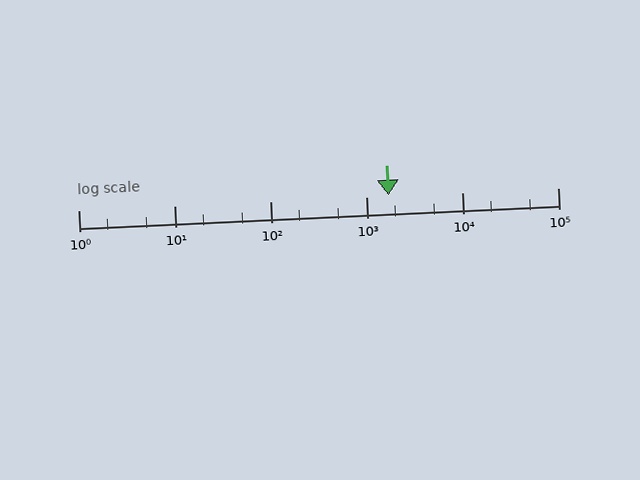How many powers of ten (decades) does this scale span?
The scale spans 5 decades, from 1 to 100000.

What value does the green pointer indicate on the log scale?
The pointer indicates approximately 1700.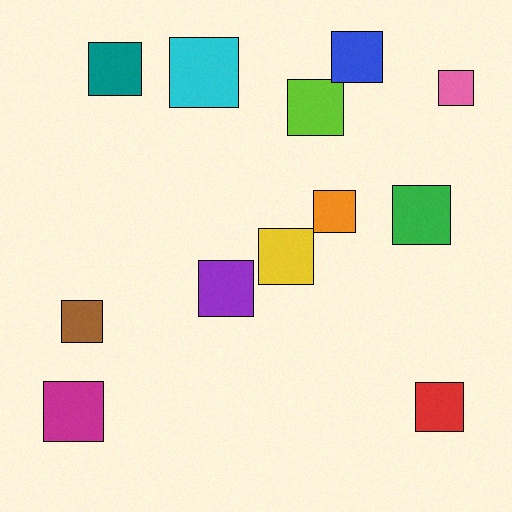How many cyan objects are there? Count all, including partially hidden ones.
There is 1 cyan object.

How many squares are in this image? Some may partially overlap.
There are 12 squares.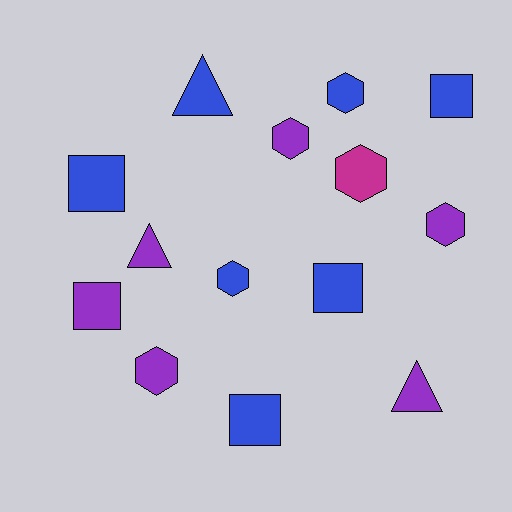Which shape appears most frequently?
Hexagon, with 6 objects.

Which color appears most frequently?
Blue, with 7 objects.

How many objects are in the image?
There are 14 objects.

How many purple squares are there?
There is 1 purple square.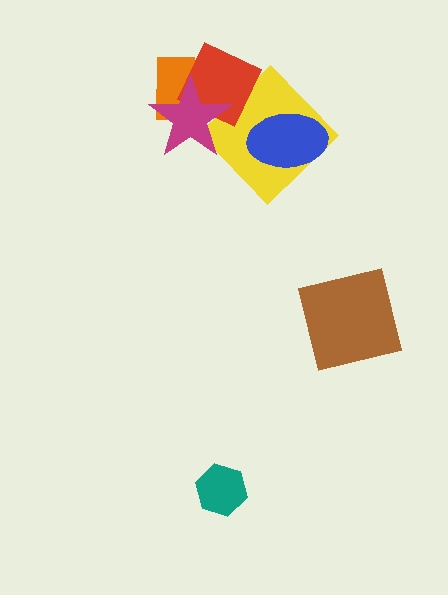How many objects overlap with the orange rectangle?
2 objects overlap with the orange rectangle.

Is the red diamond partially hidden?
Yes, it is partially covered by another shape.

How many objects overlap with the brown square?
0 objects overlap with the brown square.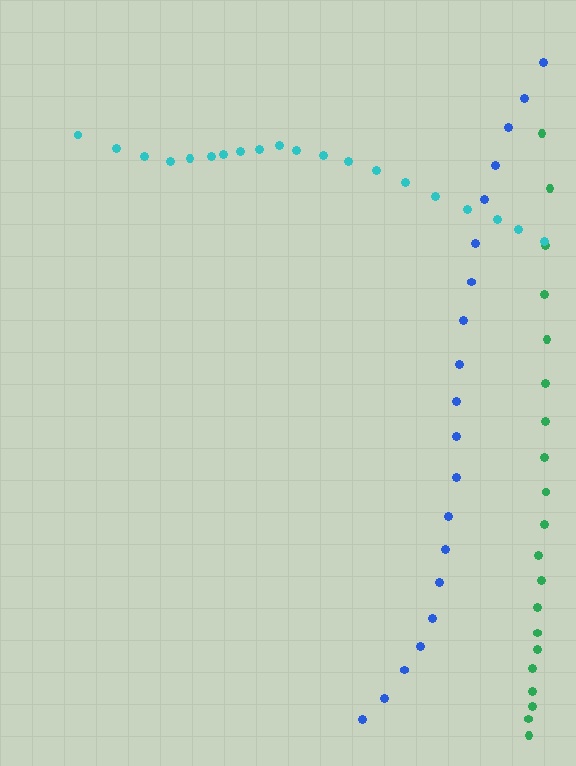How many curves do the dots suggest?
There are 3 distinct paths.